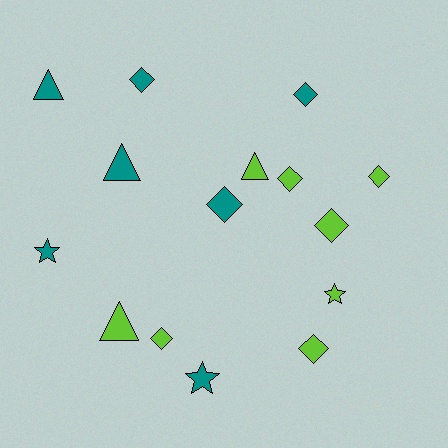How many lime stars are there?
There is 1 lime star.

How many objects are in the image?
There are 15 objects.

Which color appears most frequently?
Lime, with 8 objects.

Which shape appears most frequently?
Diamond, with 8 objects.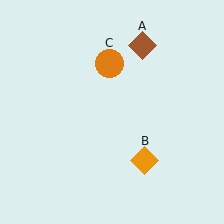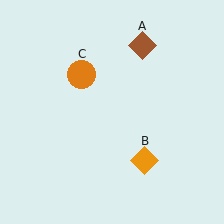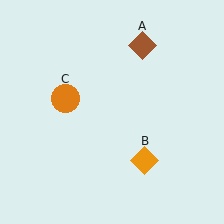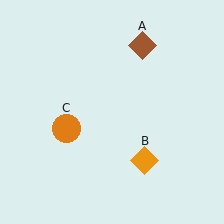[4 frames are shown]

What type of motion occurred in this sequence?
The orange circle (object C) rotated counterclockwise around the center of the scene.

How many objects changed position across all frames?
1 object changed position: orange circle (object C).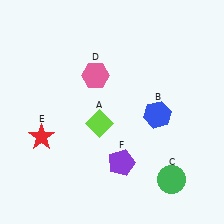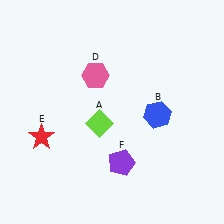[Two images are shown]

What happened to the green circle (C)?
The green circle (C) was removed in Image 2. It was in the bottom-right area of Image 1.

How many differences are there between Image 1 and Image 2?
There is 1 difference between the two images.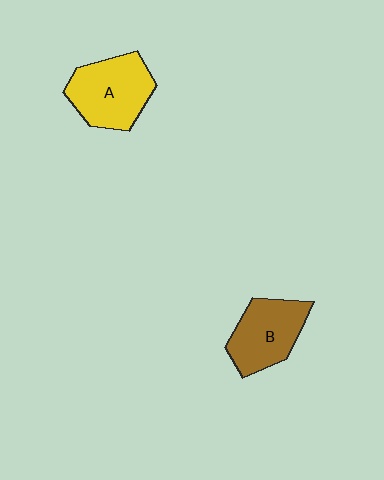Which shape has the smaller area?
Shape B (brown).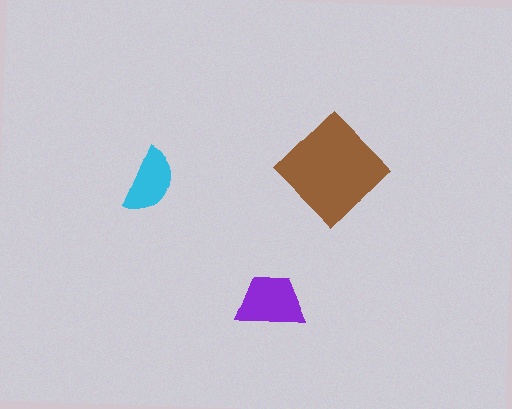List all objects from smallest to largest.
The cyan semicircle, the purple trapezoid, the brown diamond.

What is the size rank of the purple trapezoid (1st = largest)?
2nd.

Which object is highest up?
The brown diamond is topmost.